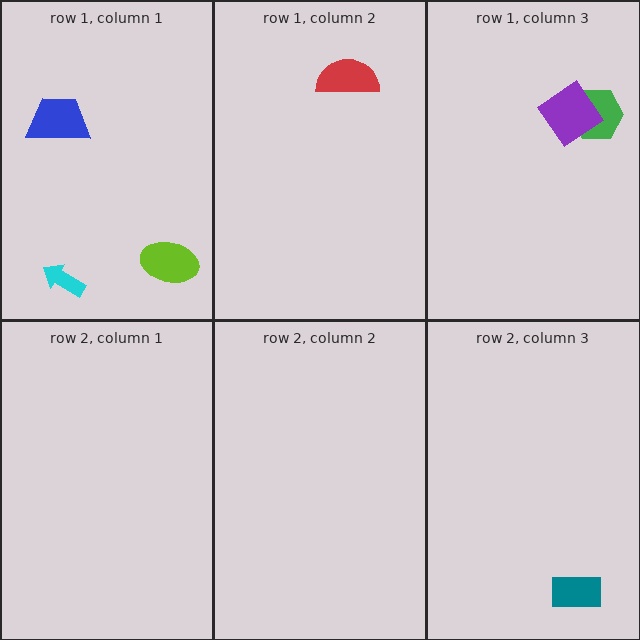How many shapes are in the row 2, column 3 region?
1.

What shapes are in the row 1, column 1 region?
The cyan arrow, the lime ellipse, the blue trapezoid.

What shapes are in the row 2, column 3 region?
The teal rectangle.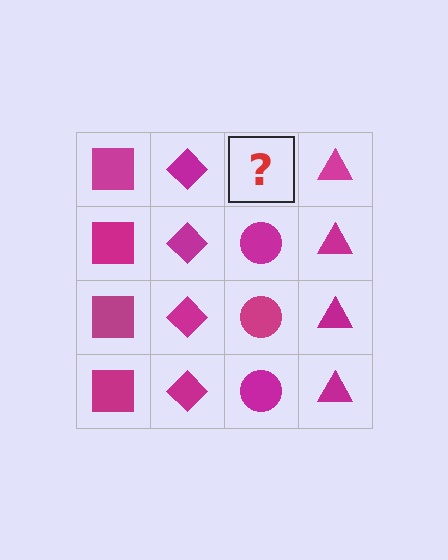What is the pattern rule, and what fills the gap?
The rule is that each column has a consistent shape. The gap should be filled with a magenta circle.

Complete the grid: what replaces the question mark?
The question mark should be replaced with a magenta circle.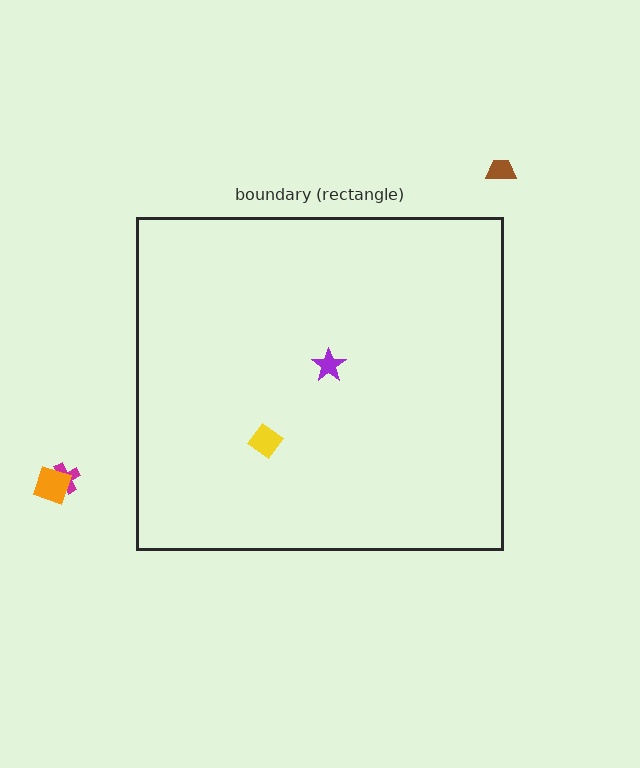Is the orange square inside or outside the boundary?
Outside.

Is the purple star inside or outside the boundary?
Inside.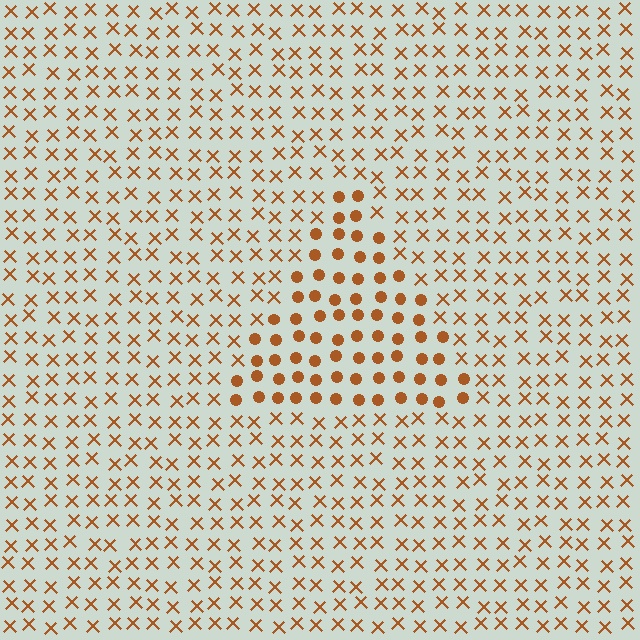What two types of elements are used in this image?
The image uses circles inside the triangle region and X marks outside it.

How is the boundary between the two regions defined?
The boundary is defined by a change in element shape: circles inside vs. X marks outside. All elements share the same color and spacing.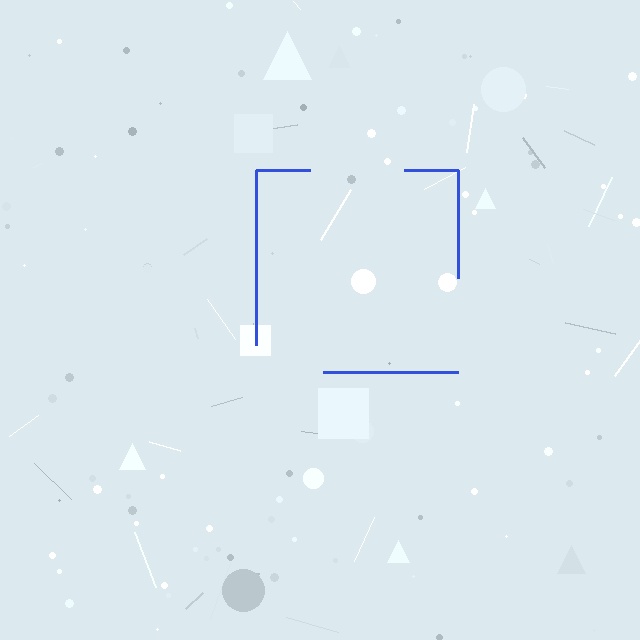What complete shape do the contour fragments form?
The contour fragments form a square.